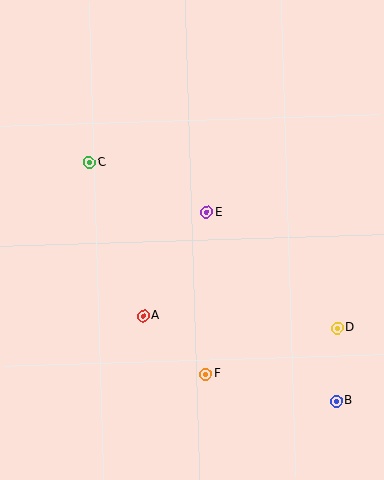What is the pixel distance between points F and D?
The distance between F and D is 139 pixels.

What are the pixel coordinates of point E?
Point E is at (207, 212).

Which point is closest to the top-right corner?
Point E is closest to the top-right corner.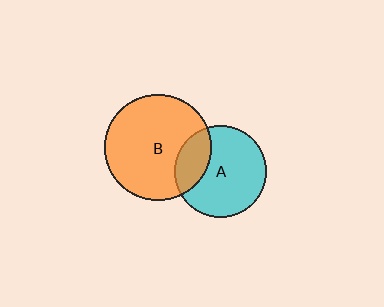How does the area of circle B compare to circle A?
Approximately 1.4 times.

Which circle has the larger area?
Circle B (orange).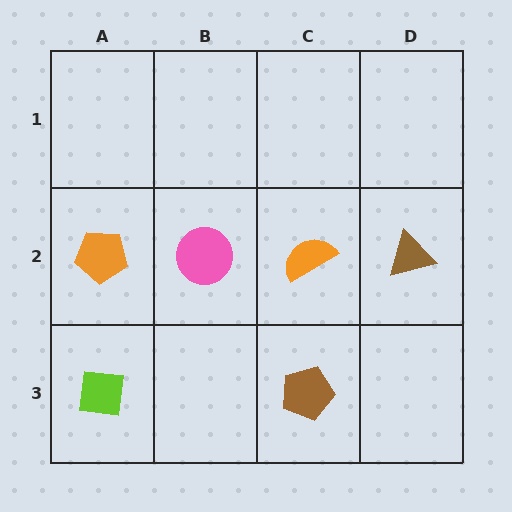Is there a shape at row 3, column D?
No, that cell is empty.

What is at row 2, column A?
An orange pentagon.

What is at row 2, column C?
An orange semicircle.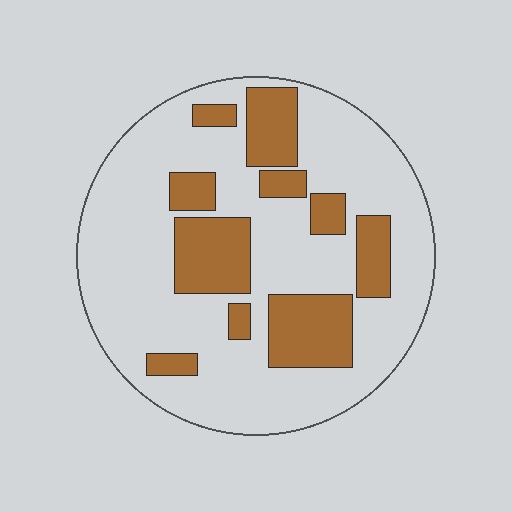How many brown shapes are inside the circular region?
10.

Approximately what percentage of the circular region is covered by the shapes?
Approximately 25%.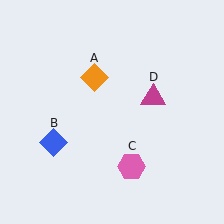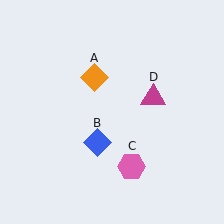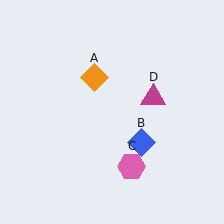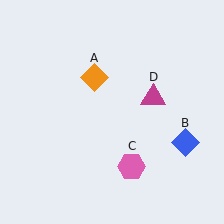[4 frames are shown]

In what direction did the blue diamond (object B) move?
The blue diamond (object B) moved right.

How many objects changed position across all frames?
1 object changed position: blue diamond (object B).